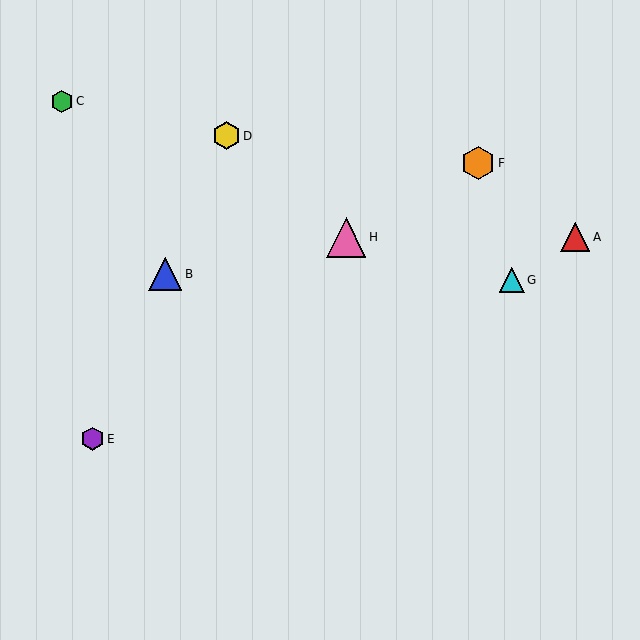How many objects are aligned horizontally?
2 objects (A, H) are aligned horizontally.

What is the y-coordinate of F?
Object F is at y≈163.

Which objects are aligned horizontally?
Objects A, H are aligned horizontally.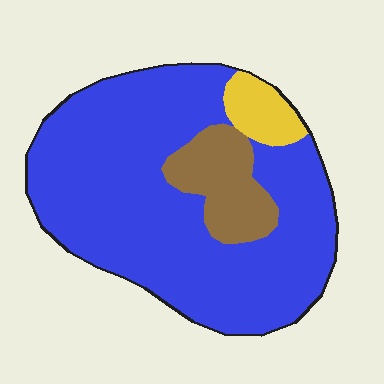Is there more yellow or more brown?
Brown.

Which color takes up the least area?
Yellow, at roughly 5%.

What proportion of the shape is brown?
Brown covers around 15% of the shape.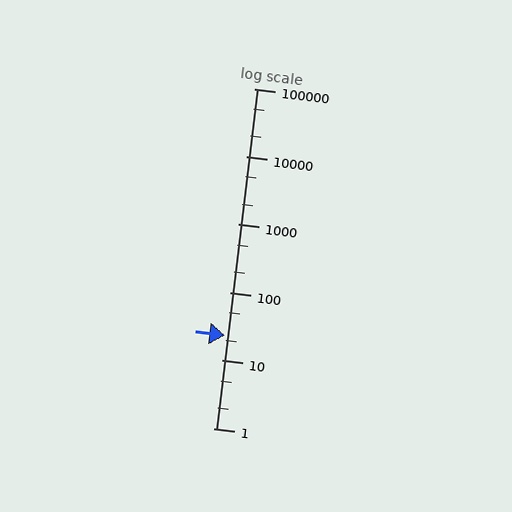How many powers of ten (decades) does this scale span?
The scale spans 5 decades, from 1 to 100000.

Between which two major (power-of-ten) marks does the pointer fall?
The pointer is between 10 and 100.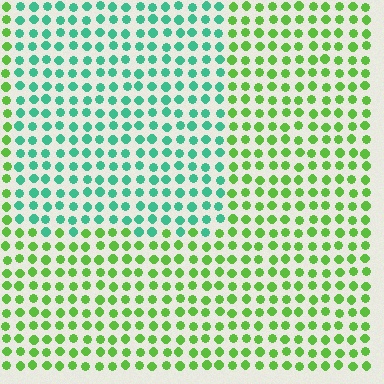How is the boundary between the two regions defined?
The boundary is defined purely by a slight shift in hue (about 53 degrees). Spacing, size, and orientation are identical on both sides.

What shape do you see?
I see a rectangle.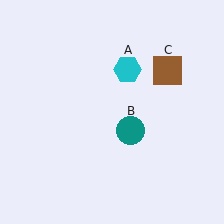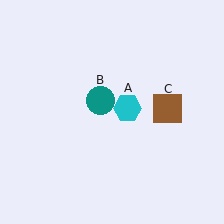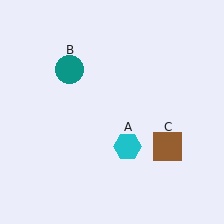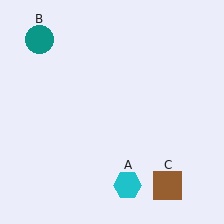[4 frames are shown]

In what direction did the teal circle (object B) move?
The teal circle (object B) moved up and to the left.